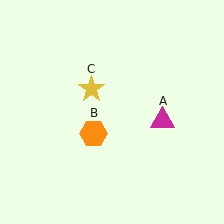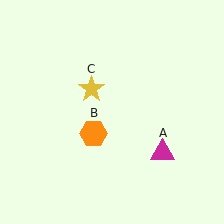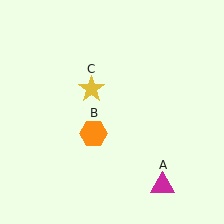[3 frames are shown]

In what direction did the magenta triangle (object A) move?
The magenta triangle (object A) moved down.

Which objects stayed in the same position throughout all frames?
Orange hexagon (object B) and yellow star (object C) remained stationary.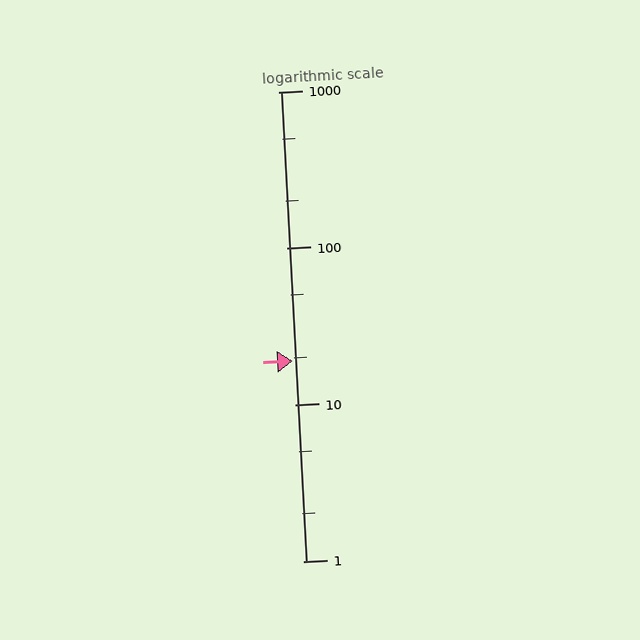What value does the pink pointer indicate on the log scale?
The pointer indicates approximately 19.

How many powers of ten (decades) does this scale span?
The scale spans 3 decades, from 1 to 1000.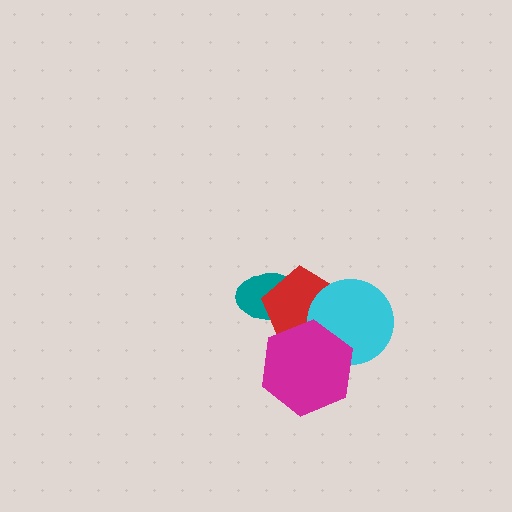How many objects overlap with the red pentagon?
3 objects overlap with the red pentagon.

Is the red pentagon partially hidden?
Yes, it is partially covered by another shape.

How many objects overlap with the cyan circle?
2 objects overlap with the cyan circle.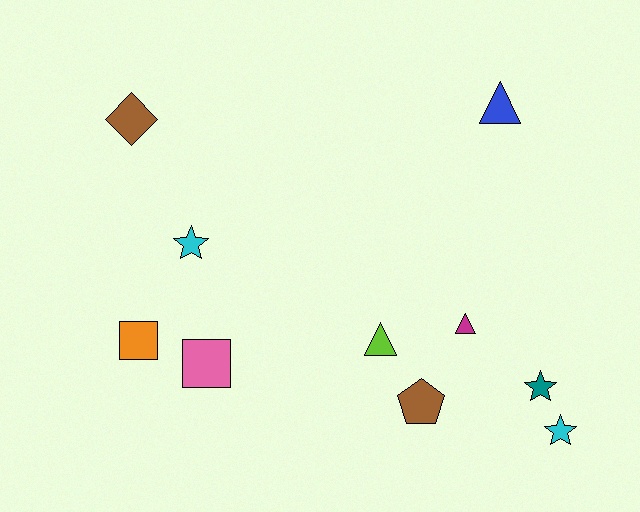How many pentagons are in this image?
There is 1 pentagon.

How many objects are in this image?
There are 10 objects.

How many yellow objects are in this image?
There are no yellow objects.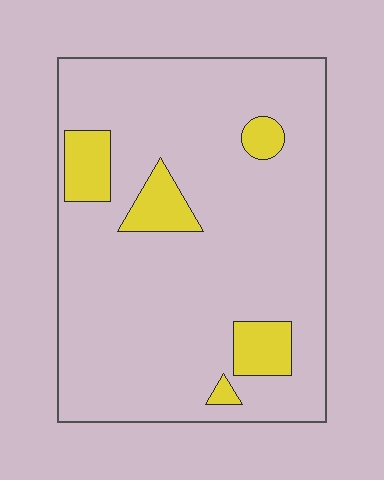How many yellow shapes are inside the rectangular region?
5.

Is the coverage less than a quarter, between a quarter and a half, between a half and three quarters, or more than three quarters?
Less than a quarter.